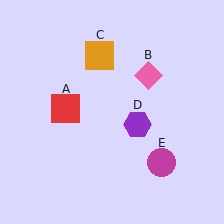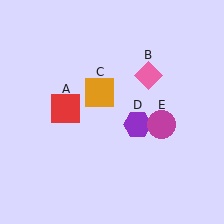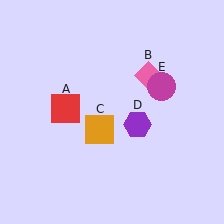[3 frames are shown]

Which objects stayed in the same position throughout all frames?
Red square (object A) and pink diamond (object B) and purple hexagon (object D) remained stationary.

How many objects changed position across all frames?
2 objects changed position: orange square (object C), magenta circle (object E).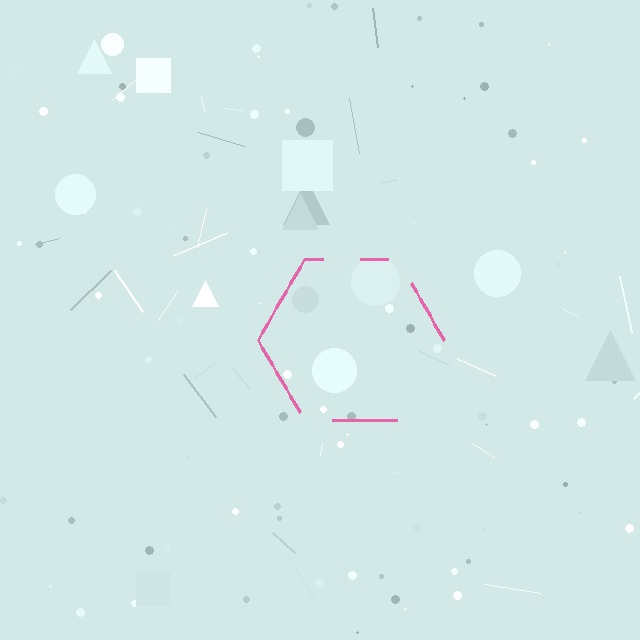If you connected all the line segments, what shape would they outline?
They would outline a hexagon.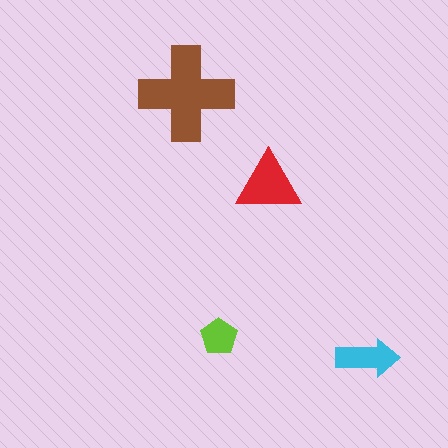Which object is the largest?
The brown cross.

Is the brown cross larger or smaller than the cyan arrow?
Larger.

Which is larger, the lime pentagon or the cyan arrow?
The cyan arrow.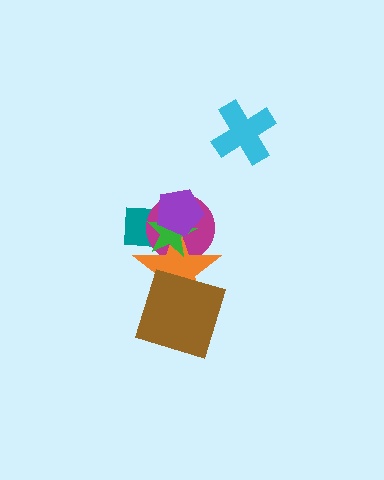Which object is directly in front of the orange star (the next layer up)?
The green star is directly in front of the orange star.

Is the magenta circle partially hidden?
Yes, it is partially covered by another shape.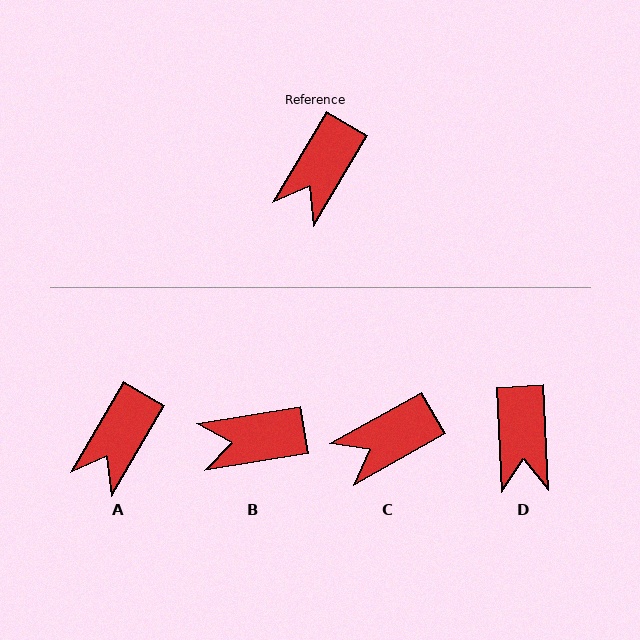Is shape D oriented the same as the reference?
No, it is off by about 34 degrees.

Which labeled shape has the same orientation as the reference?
A.